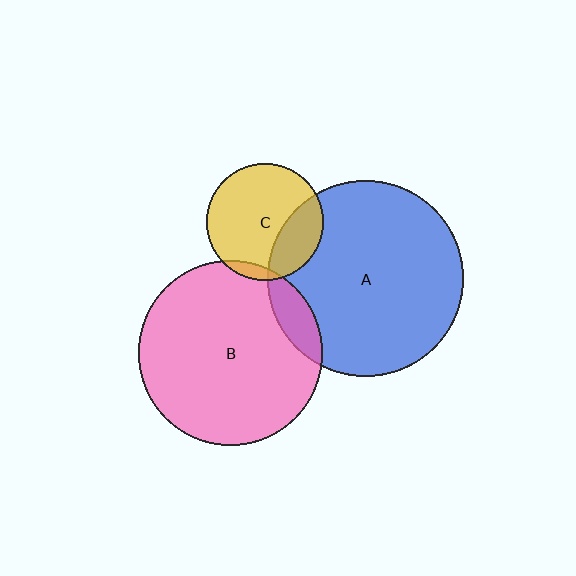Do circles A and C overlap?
Yes.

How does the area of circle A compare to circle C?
Approximately 2.8 times.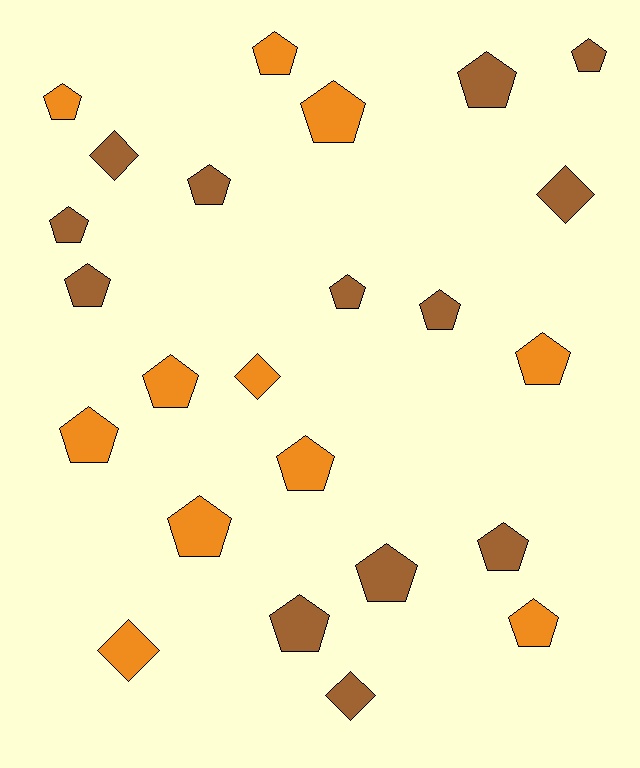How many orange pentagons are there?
There are 9 orange pentagons.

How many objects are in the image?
There are 24 objects.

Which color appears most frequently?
Brown, with 13 objects.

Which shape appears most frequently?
Pentagon, with 19 objects.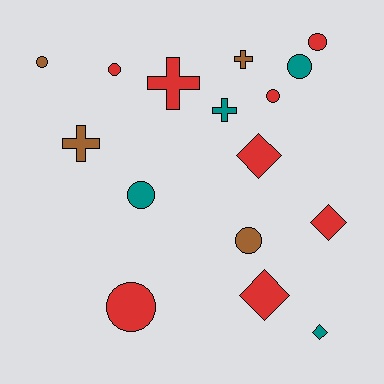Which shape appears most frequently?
Circle, with 8 objects.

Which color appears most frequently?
Red, with 8 objects.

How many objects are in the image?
There are 16 objects.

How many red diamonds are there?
There are 3 red diamonds.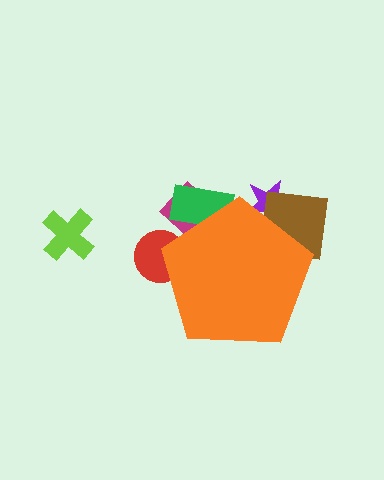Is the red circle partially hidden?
Yes, the red circle is partially hidden behind the orange pentagon.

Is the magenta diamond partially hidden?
Yes, the magenta diamond is partially hidden behind the orange pentagon.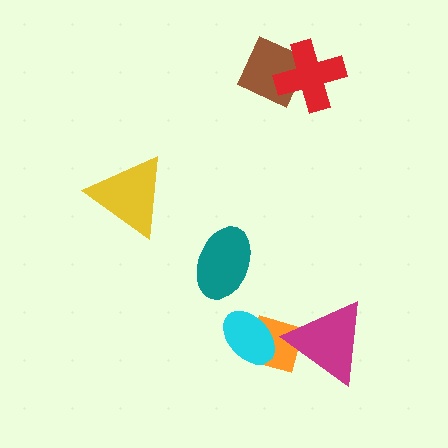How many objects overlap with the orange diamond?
2 objects overlap with the orange diamond.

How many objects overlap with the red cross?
1 object overlaps with the red cross.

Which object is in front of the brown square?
The red cross is in front of the brown square.